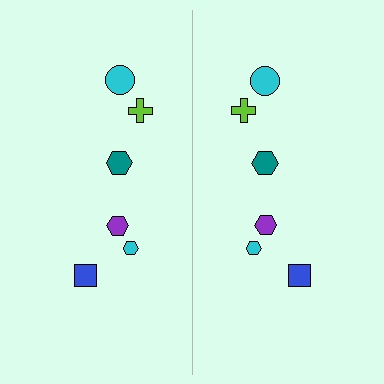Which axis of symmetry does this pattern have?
The pattern has a vertical axis of symmetry running through the center of the image.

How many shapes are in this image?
There are 12 shapes in this image.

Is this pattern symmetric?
Yes, this pattern has bilateral (reflection) symmetry.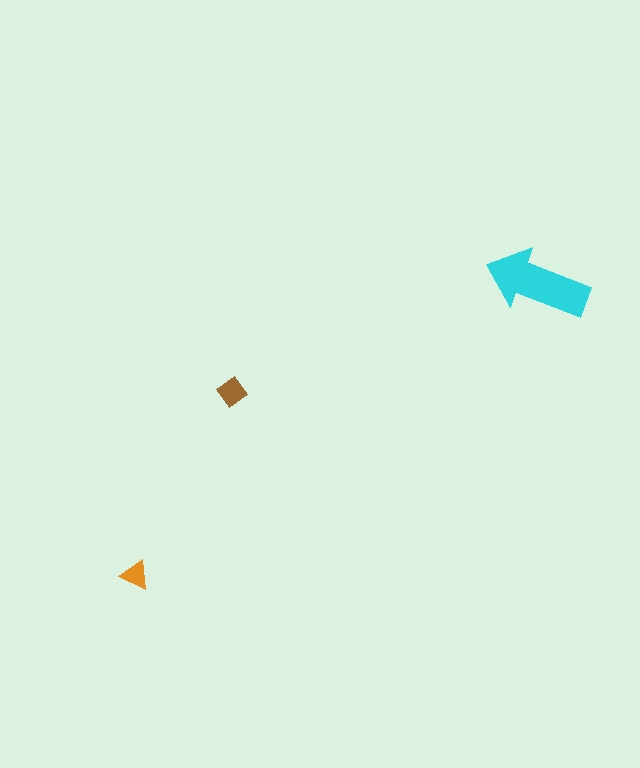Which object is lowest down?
The orange triangle is bottommost.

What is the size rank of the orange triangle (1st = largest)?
3rd.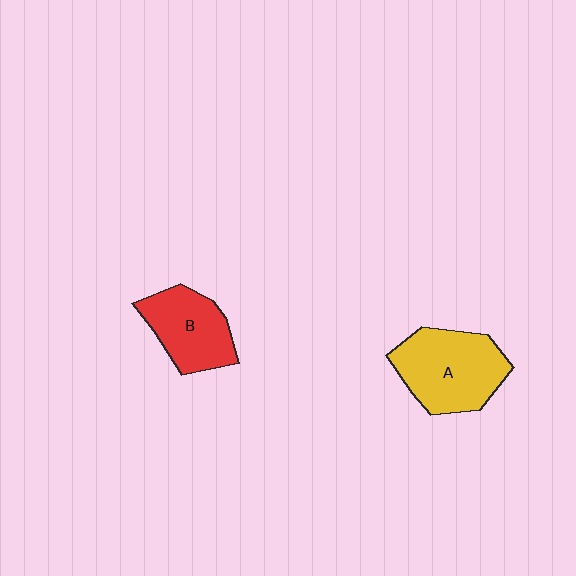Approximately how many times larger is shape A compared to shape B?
Approximately 1.3 times.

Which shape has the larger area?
Shape A (yellow).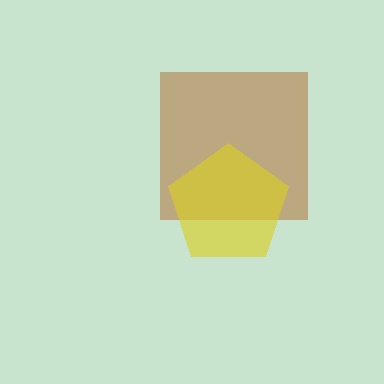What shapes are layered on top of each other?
The layered shapes are: a brown square, a yellow pentagon.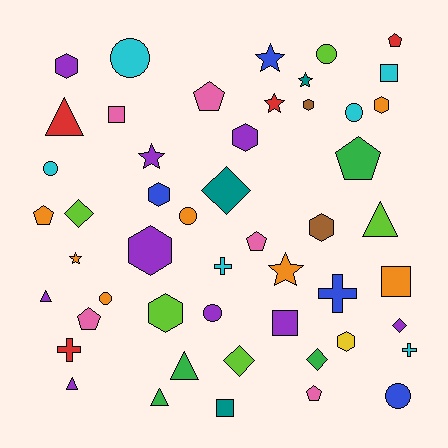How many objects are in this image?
There are 50 objects.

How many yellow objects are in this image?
There is 1 yellow object.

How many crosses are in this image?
There are 4 crosses.